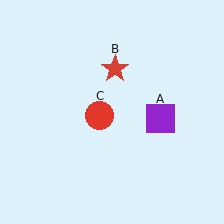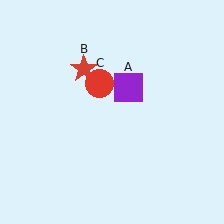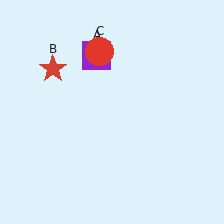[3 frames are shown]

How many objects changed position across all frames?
3 objects changed position: purple square (object A), red star (object B), red circle (object C).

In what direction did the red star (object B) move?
The red star (object B) moved left.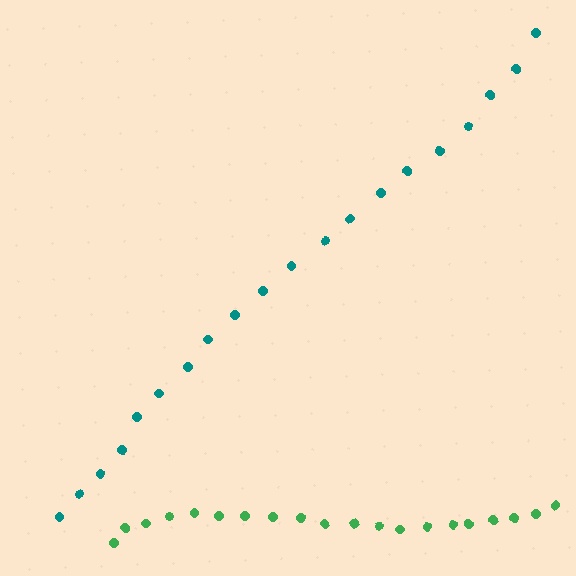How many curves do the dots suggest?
There are 2 distinct paths.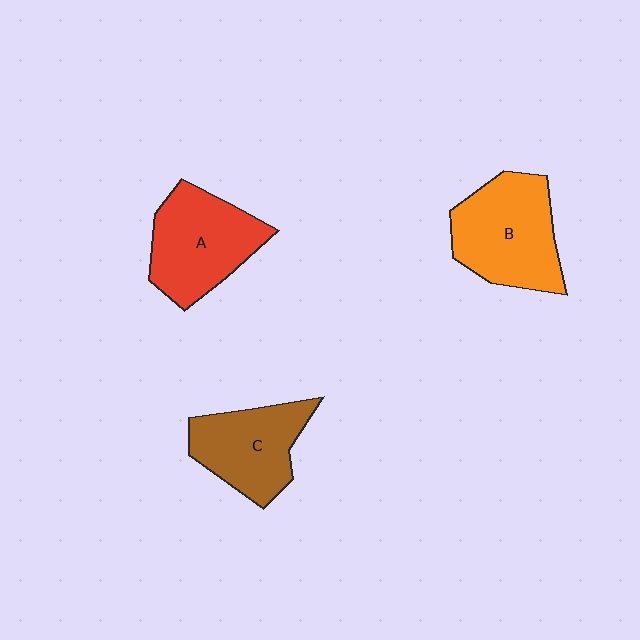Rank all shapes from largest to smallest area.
From largest to smallest: B (orange), A (red), C (brown).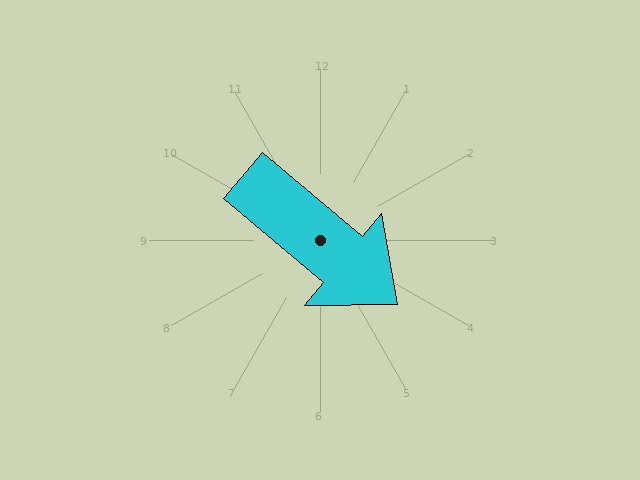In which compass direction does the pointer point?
Southeast.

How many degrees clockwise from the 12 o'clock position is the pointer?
Approximately 130 degrees.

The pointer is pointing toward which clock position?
Roughly 4 o'clock.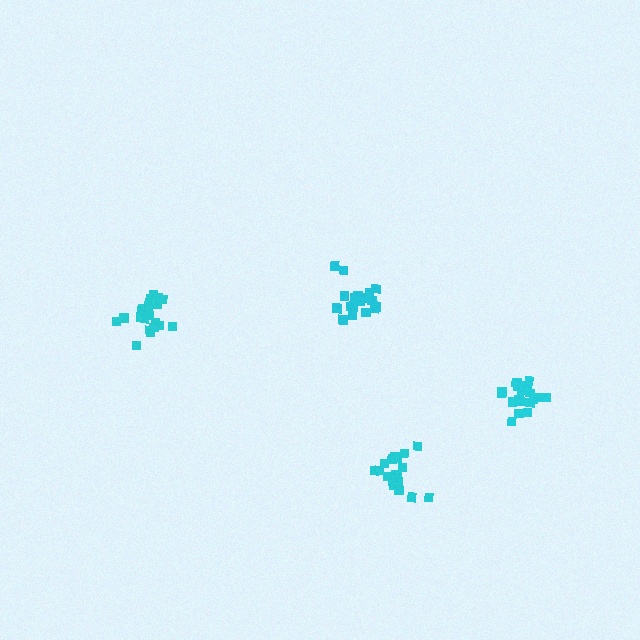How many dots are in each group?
Group 1: 18 dots, Group 2: 20 dots, Group 3: 20 dots, Group 4: 20 dots (78 total).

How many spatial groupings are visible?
There are 4 spatial groupings.